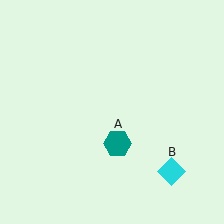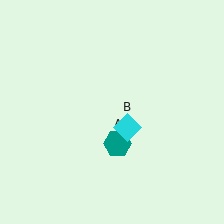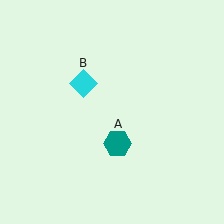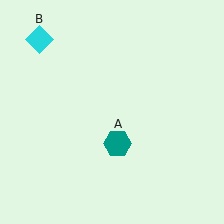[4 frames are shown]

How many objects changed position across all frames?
1 object changed position: cyan diamond (object B).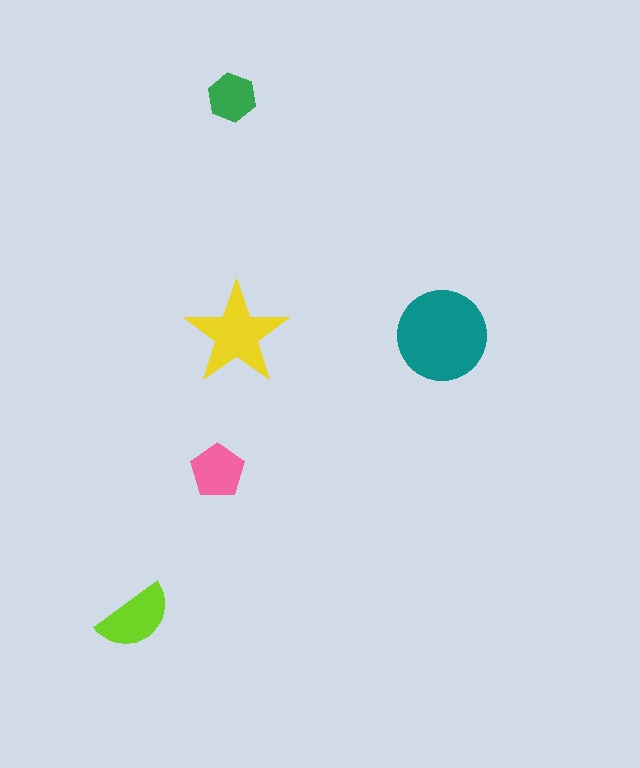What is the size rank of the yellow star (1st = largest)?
2nd.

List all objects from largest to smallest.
The teal circle, the yellow star, the lime semicircle, the pink pentagon, the green hexagon.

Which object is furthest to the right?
The teal circle is rightmost.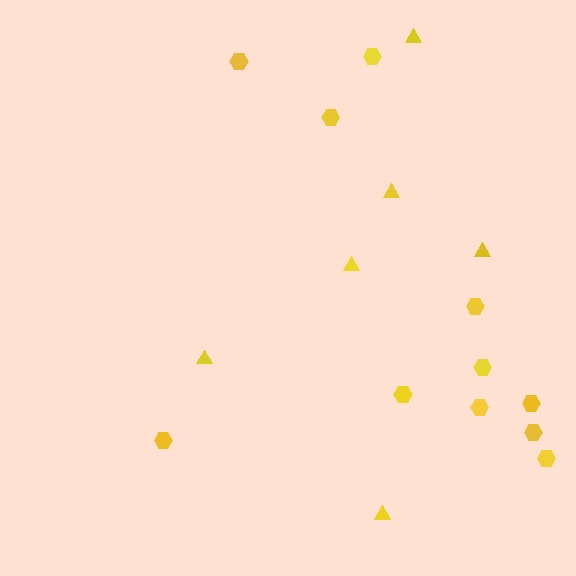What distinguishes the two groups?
There are 2 groups: one group of triangles (6) and one group of hexagons (11).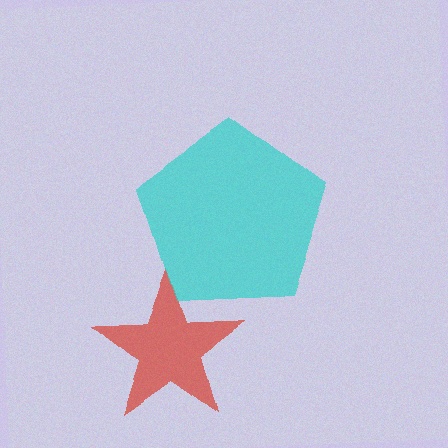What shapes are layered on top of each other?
The layered shapes are: a red star, a cyan pentagon.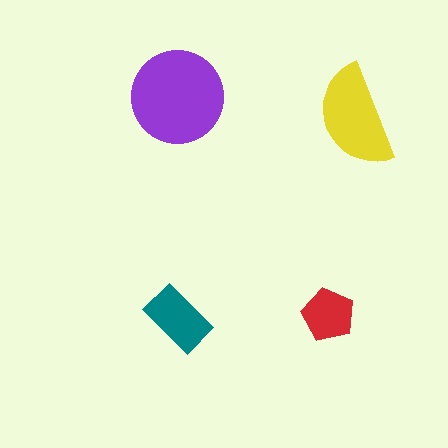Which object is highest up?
The purple circle is topmost.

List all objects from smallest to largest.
The red pentagon, the teal rectangle, the yellow semicircle, the purple circle.